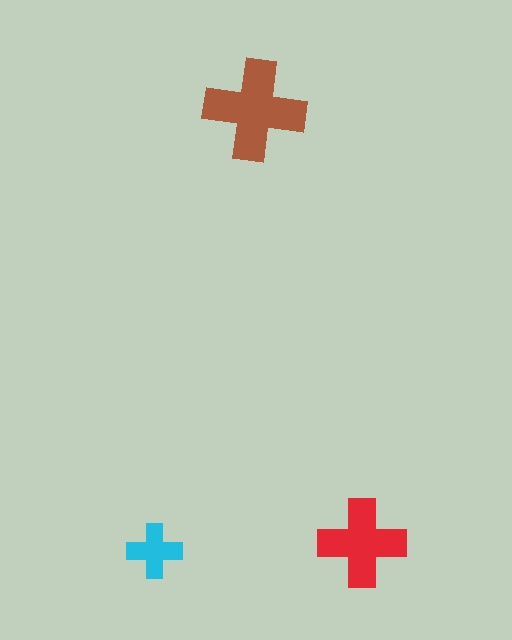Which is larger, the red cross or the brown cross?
The brown one.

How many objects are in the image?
There are 3 objects in the image.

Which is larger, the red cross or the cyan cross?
The red one.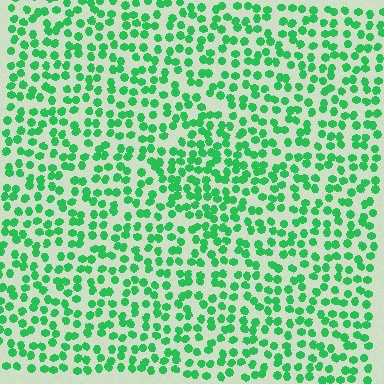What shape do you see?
I see a diamond.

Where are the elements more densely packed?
The elements are more densely packed inside the diamond boundary.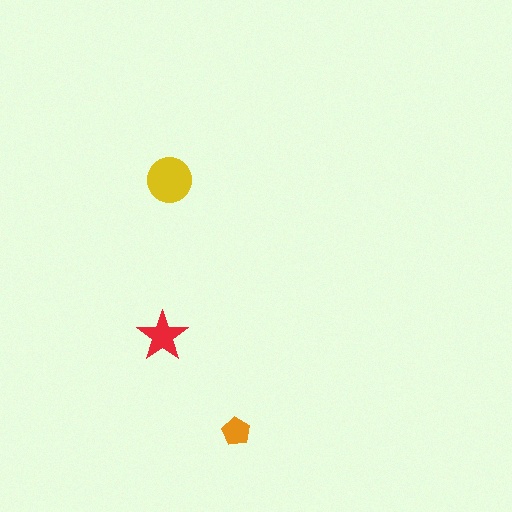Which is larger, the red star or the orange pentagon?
The red star.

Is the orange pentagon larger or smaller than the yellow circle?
Smaller.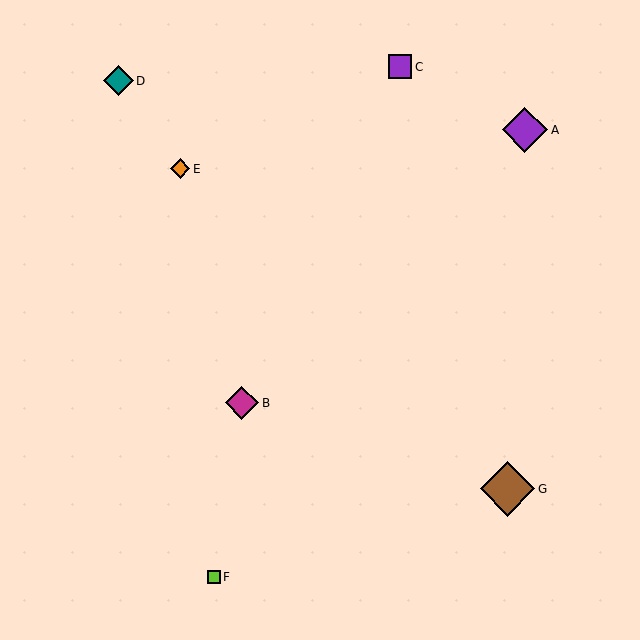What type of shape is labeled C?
Shape C is a purple square.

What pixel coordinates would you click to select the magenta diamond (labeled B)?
Click at (242, 403) to select the magenta diamond B.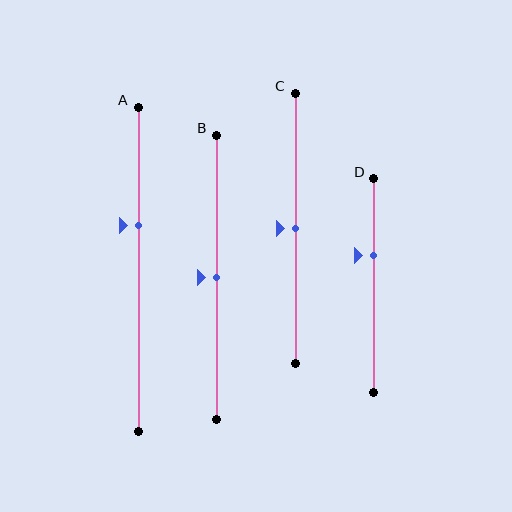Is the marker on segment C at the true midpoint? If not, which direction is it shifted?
Yes, the marker on segment C is at the true midpoint.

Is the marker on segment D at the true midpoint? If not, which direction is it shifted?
No, the marker on segment D is shifted upward by about 14% of the segment length.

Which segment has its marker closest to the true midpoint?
Segment B has its marker closest to the true midpoint.